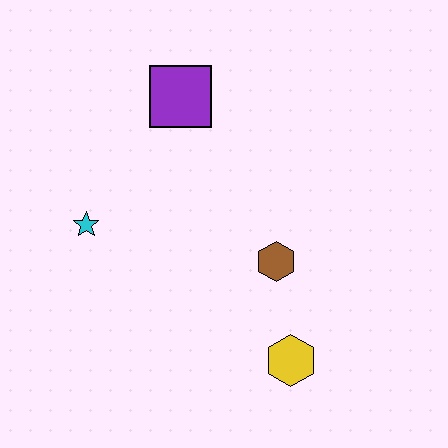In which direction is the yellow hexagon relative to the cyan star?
The yellow hexagon is to the right of the cyan star.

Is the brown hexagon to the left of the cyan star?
No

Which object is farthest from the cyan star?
The yellow hexagon is farthest from the cyan star.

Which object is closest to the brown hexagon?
The yellow hexagon is closest to the brown hexagon.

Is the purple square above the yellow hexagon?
Yes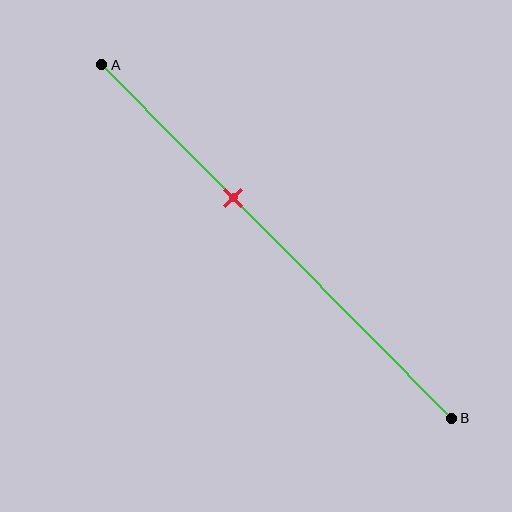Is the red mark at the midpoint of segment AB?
No, the mark is at about 40% from A, not at the 50% midpoint.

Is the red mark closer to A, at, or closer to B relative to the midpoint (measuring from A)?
The red mark is closer to point A than the midpoint of segment AB.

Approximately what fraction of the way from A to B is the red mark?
The red mark is approximately 40% of the way from A to B.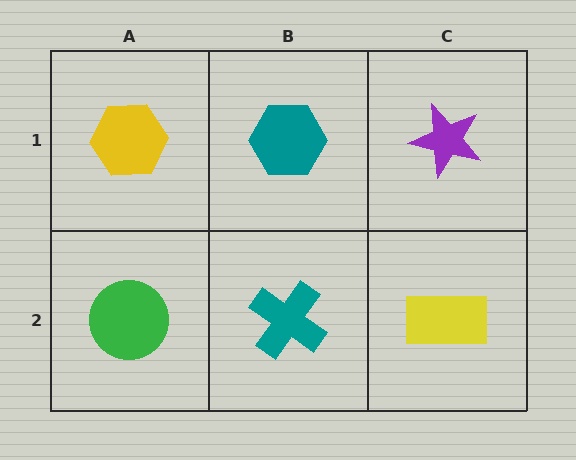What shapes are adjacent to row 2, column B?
A teal hexagon (row 1, column B), a green circle (row 2, column A), a yellow rectangle (row 2, column C).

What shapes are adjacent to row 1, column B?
A teal cross (row 2, column B), a yellow hexagon (row 1, column A), a purple star (row 1, column C).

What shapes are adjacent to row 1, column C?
A yellow rectangle (row 2, column C), a teal hexagon (row 1, column B).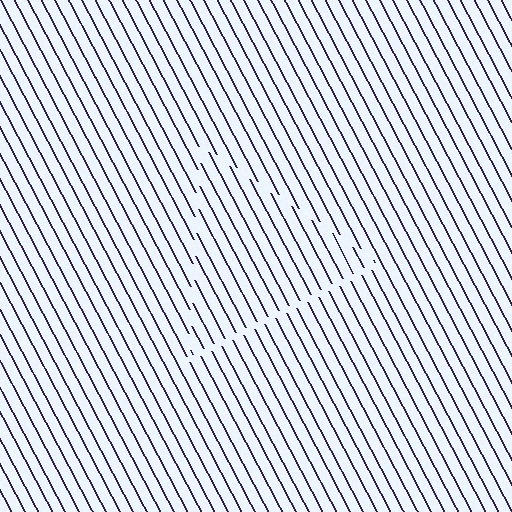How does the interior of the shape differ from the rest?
The interior of the shape contains the same grating, shifted by half a period — the contour is defined by the phase discontinuity where line-ends from the inner and outer gratings abut.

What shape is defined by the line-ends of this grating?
An illusory triangle. The interior of the shape contains the same grating, shifted by half a period — the contour is defined by the phase discontinuity where line-ends from the inner and outer gratings abut.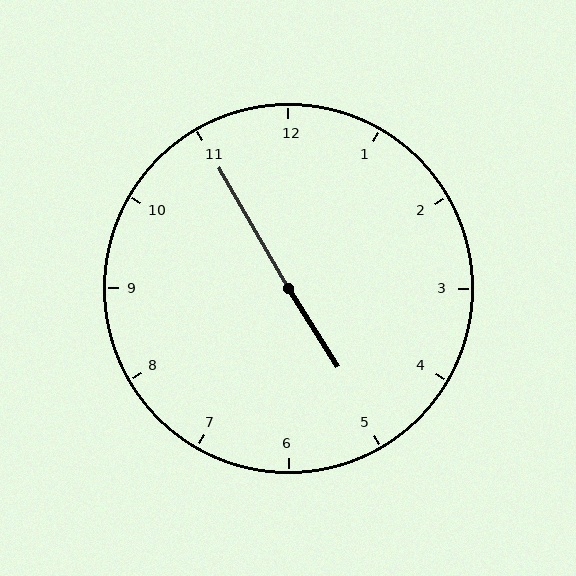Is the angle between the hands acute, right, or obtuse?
It is obtuse.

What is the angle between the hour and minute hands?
Approximately 178 degrees.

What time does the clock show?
4:55.